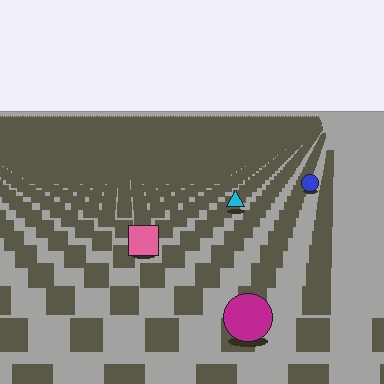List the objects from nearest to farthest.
From nearest to farthest: the magenta circle, the pink square, the cyan triangle, the blue circle.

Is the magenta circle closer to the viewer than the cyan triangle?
Yes. The magenta circle is closer — you can tell from the texture gradient: the ground texture is coarser near it.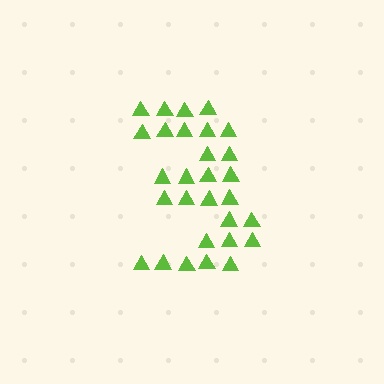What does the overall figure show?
The overall figure shows the digit 3.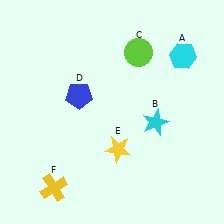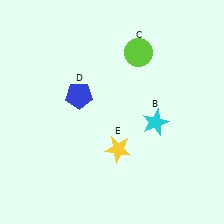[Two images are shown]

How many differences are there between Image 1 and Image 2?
There are 2 differences between the two images.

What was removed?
The cyan hexagon (A), the yellow cross (F) were removed in Image 2.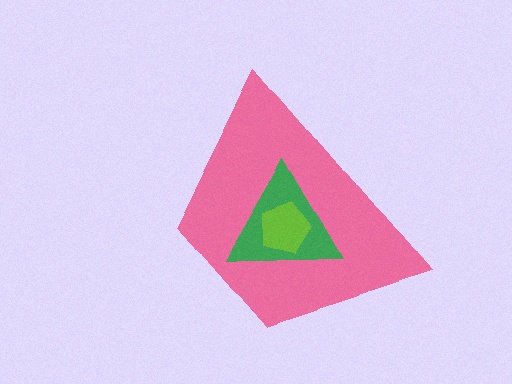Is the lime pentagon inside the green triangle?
Yes.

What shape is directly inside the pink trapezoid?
The green triangle.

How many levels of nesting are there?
3.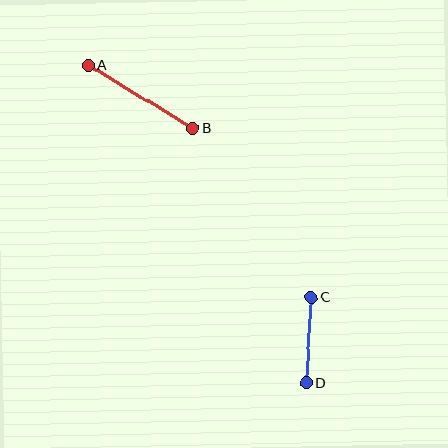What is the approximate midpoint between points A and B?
The midpoint is at approximately (141, 97) pixels.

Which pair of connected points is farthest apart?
Points A and B are farthest apart.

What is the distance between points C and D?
The distance is approximately 86 pixels.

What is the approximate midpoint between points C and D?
The midpoint is at approximately (309, 340) pixels.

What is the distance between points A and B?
The distance is approximately 122 pixels.